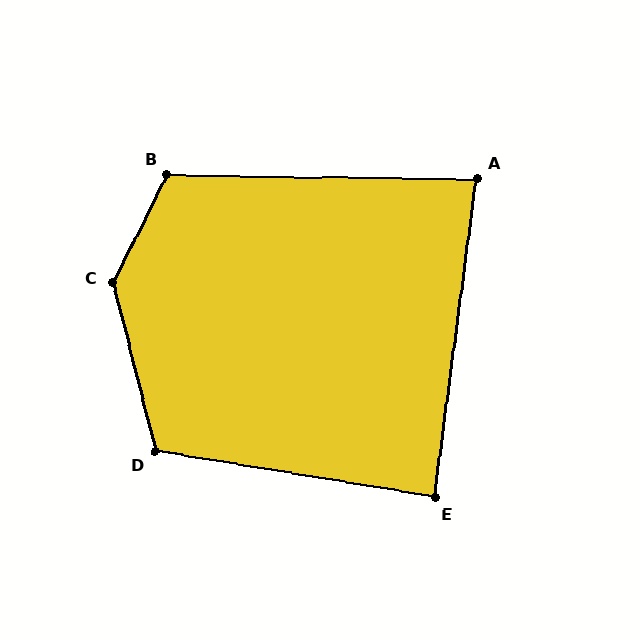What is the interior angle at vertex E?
Approximately 88 degrees (approximately right).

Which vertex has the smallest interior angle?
A, at approximately 83 degrees.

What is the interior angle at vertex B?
Approximately 116 degrees (obtuse).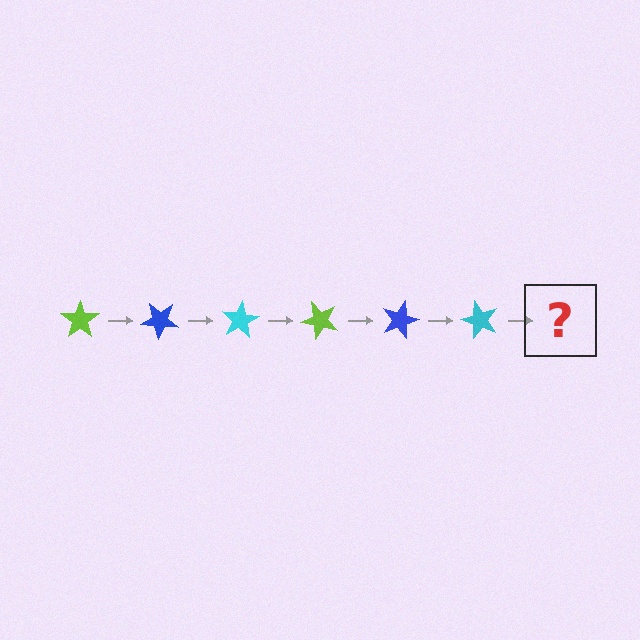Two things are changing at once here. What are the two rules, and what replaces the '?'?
The two rules are that it rotates 40 degrees each step and the color cycles through lime, blue, and cyan. The '?' should be a lime star, rotated 240 degrees from the start.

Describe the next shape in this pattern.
It should be a lime star, rotated 240 degrees from the start.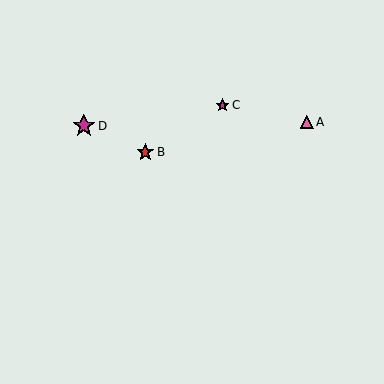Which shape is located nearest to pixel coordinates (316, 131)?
The pink triangle (labeled A) at (307, 122) is nearest to that location.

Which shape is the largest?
The magenta star (labeled D) is the largest.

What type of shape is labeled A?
Shape A is a pink triangle.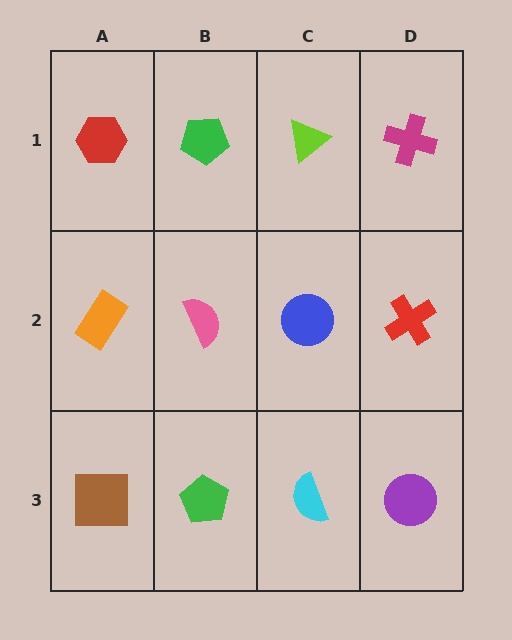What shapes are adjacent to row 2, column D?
A magenta cross (row 1, column D), a purple circle (row 3, column D), a blue circle (row 2, column C).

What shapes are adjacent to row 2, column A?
A red hexagon (row 1, column A), a brown square (row 3, column A), a pink semicircle (row 2, column B).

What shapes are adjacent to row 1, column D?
A red cross (row 2, column D), a lime triangle (row 1, column C).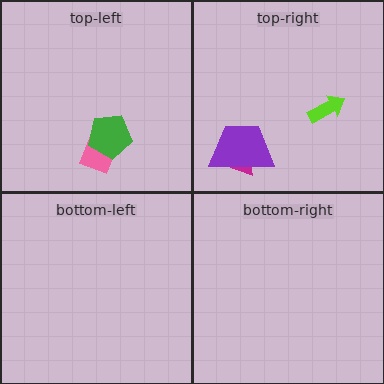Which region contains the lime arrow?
The top-right region.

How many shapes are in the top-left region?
2.